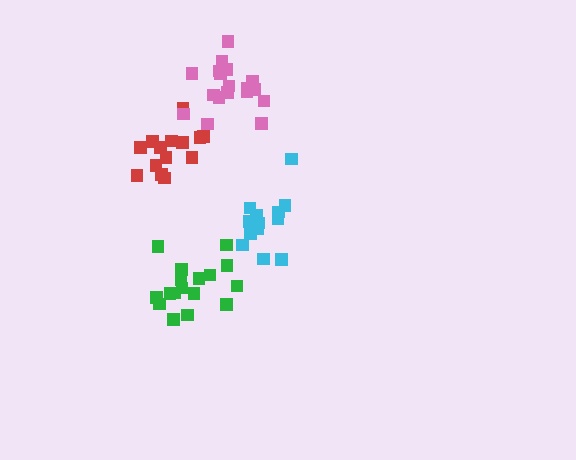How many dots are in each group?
Group 1: 14 dots, Group 2: 13 dots, Group 3: 17 dots, Group 4: 18 dots (62 total).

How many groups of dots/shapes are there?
There are 4 groups.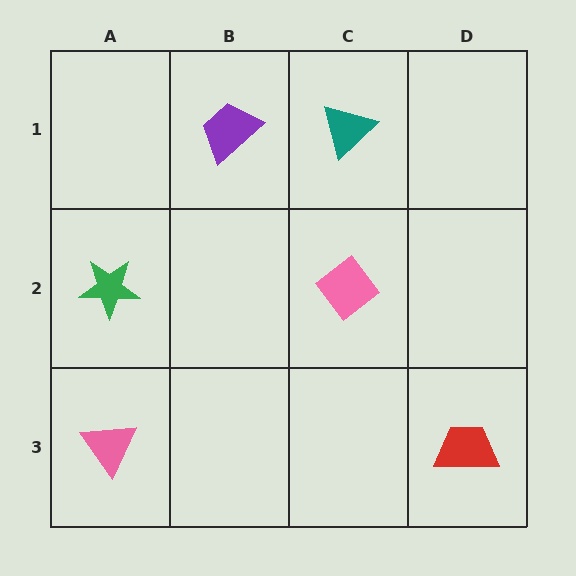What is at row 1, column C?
A teal triangle.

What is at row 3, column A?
A pink triangle.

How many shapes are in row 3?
2 shapes.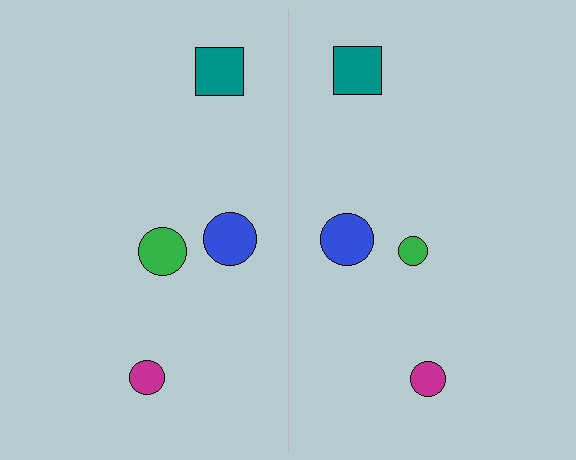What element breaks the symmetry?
The green circle on the right side has a different size than its mirror counterpart.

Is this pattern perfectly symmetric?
No, the pattern is not perfectly symmetric. The green circle on the right side has a different size than its mirror counterpart.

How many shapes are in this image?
There are 8 shapes in this image.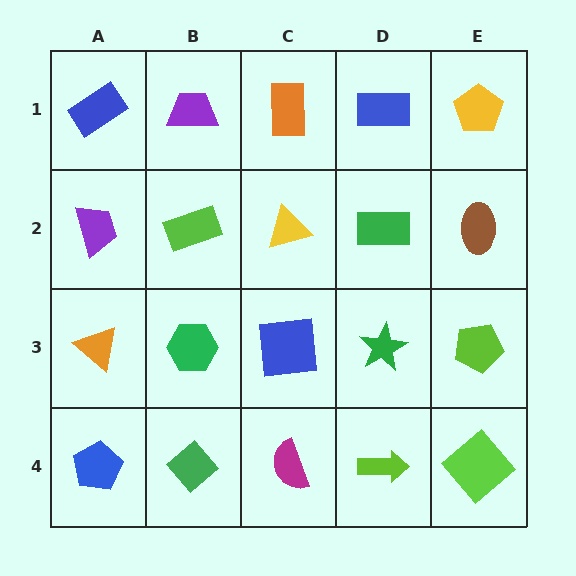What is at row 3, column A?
An orange triangle.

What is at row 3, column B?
A green hexagon.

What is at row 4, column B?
A green diamond.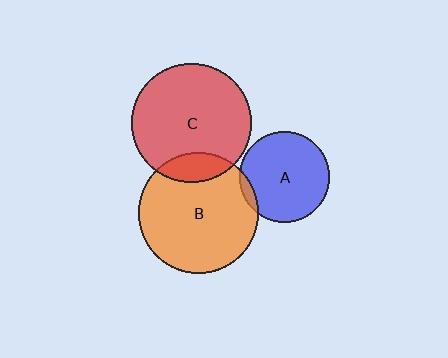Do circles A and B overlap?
Yes.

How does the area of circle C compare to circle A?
Approximately 1.8 times.